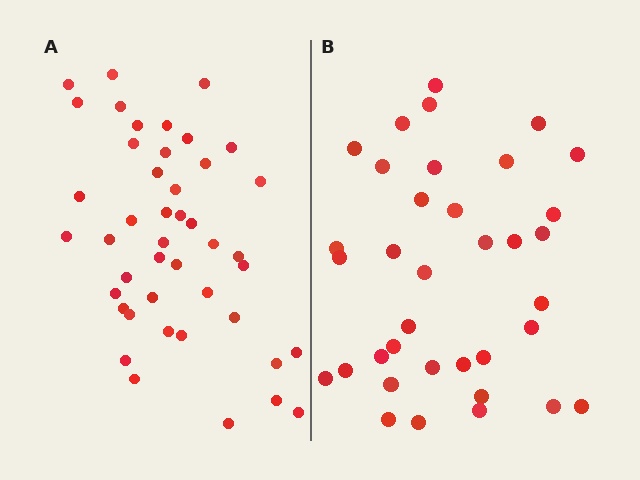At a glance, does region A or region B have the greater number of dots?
Region A (the left region) has more dots.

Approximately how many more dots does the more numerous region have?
Region A has roughly 8 or so more dots than region B.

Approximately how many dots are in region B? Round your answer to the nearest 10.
About 40 dots. (The exact count is 36, which rounds to 40.)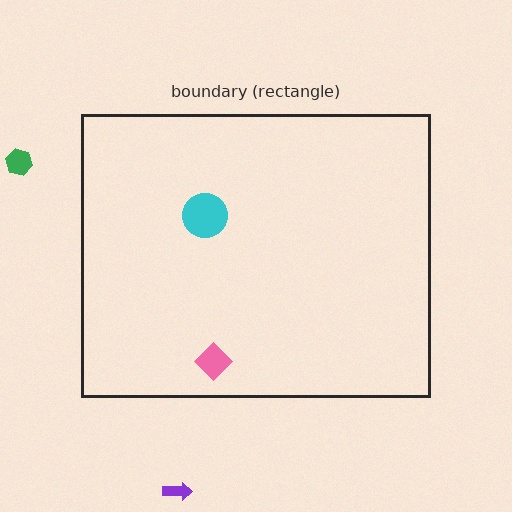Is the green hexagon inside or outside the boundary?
Outside.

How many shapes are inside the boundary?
2 inside, 2 outside.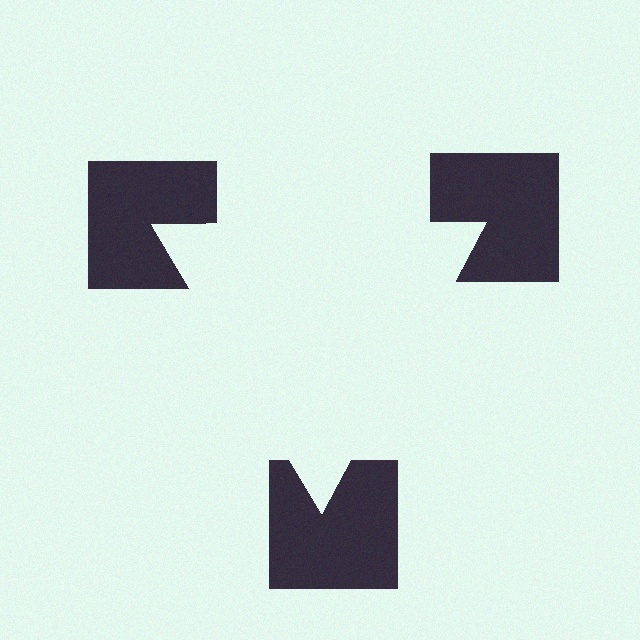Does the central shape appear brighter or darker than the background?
It typically appears slightly brighter than the background, even though no actual brightness change is drawn.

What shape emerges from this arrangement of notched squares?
An illusory triangle — its edges are inferred from the aligned wedge cuts in the notched squares, not physically drawn.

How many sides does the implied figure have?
3 sides.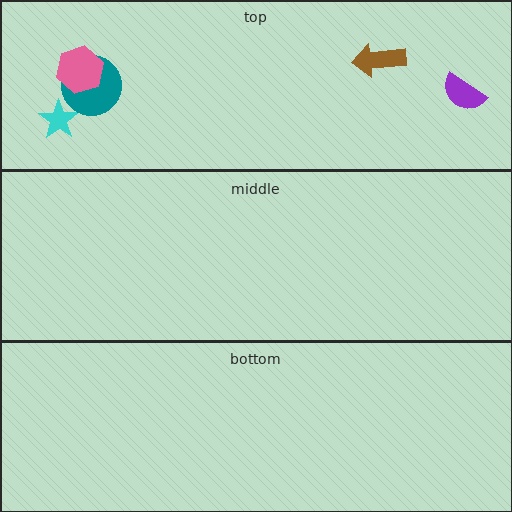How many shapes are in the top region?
5.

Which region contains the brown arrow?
The top region.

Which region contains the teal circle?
The top region.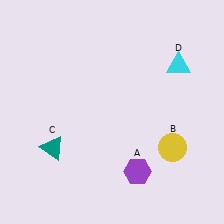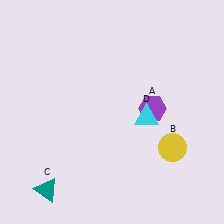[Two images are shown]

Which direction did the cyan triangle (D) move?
The cyan triangle (D) moved down.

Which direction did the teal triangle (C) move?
The teal triangle (C) moved down.